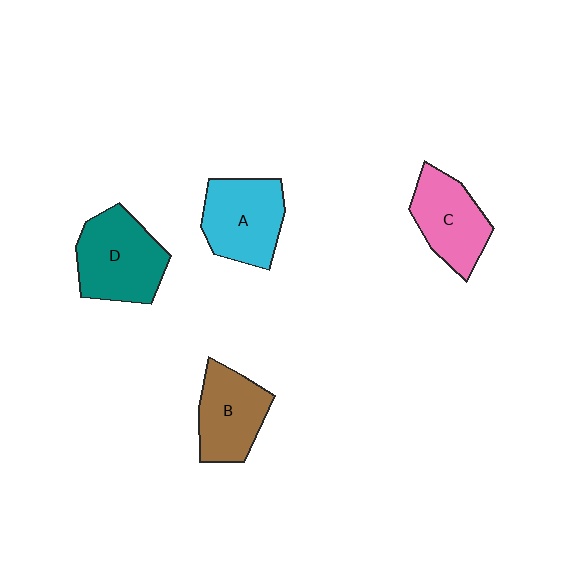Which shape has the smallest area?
Shape B (brown).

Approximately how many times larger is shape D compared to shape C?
Approximately 1.2 times.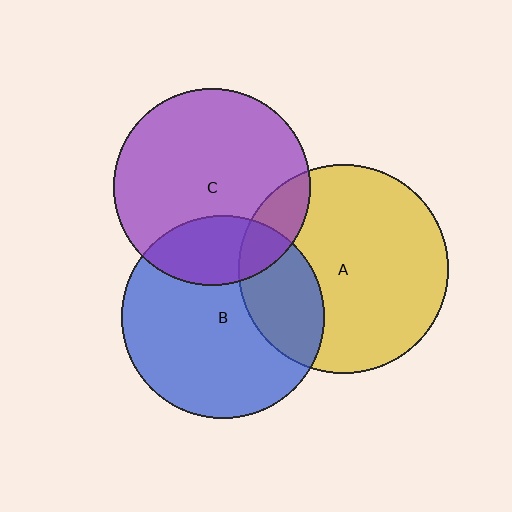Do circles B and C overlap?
Yes.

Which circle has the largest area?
Circle A (yellow).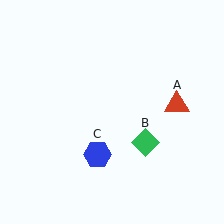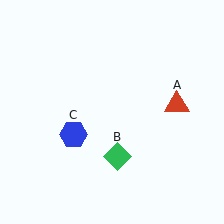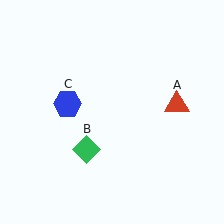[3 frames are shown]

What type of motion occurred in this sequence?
The green diamond (object B), blue hexagon (object C) rotated clockwise around the center of the scene.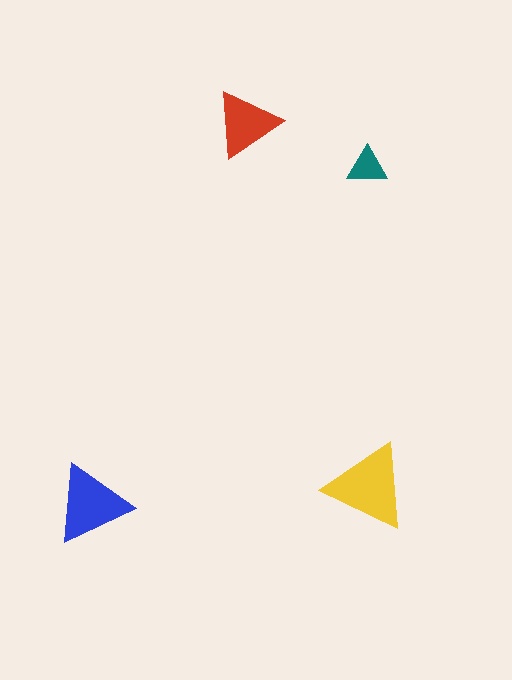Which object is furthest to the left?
The blue triangle is leftmost.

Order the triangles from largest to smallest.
the yellow one, the blue one, the red one, the teal one.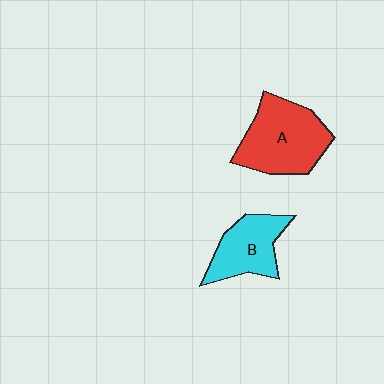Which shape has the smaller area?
Shape B (cyan).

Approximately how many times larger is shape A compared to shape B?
Approximately 1.4 times.